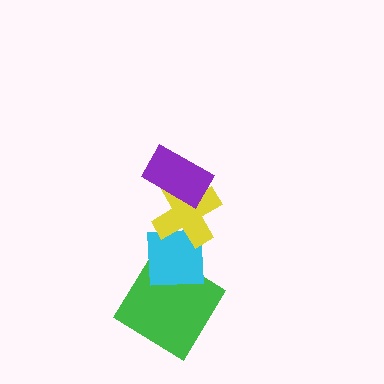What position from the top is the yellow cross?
The yellow cross is 2nd from the top.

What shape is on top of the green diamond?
The cyan square is on top of the green diamond.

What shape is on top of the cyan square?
The yellow cross is on top of the cyan square.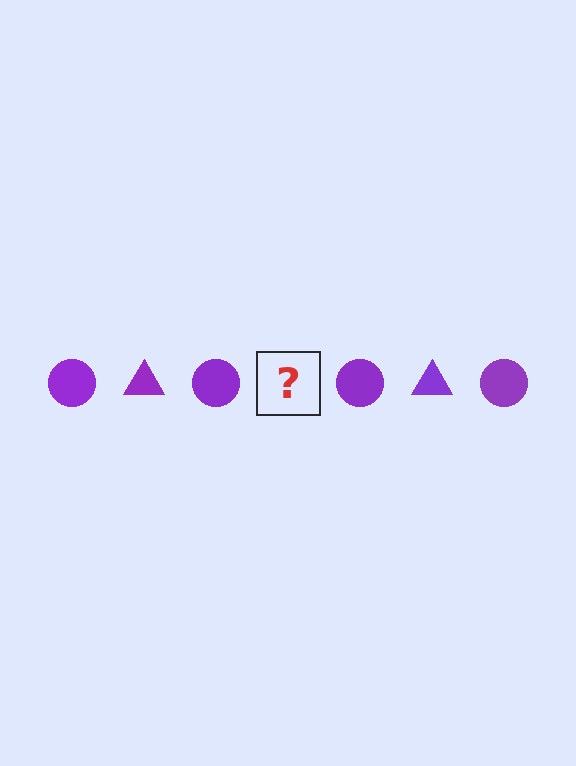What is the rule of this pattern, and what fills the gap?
The rule is that the pattern cycles through circle, triangle shapes in purple. The gap should be filled with a purple triangle.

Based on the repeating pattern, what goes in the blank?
The blank should be a purple triangle.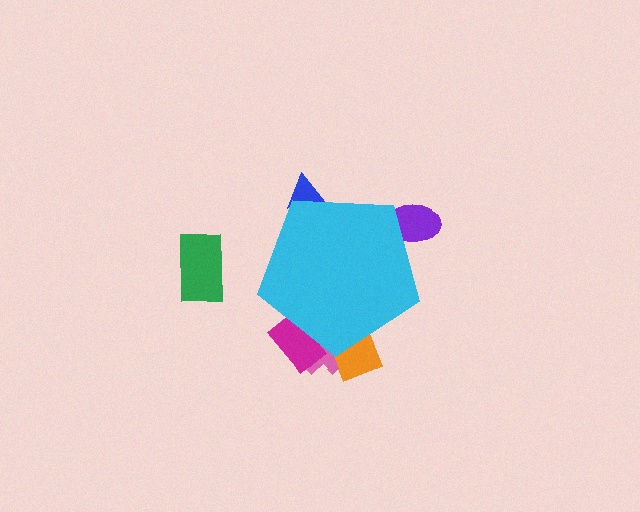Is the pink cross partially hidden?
Yes, the pink cross is partially hidden behind the cyan pentagon.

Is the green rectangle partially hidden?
No, the green rectangle is fully visible.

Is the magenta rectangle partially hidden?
Yes, the magenta rectangle is partially hidden behind the cyan pentagon.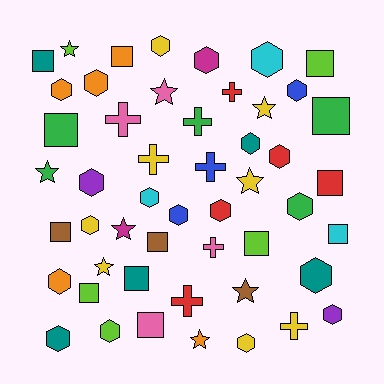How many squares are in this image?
There are 13 squares.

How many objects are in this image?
There are 50 objects.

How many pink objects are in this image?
There are 4 pink objects.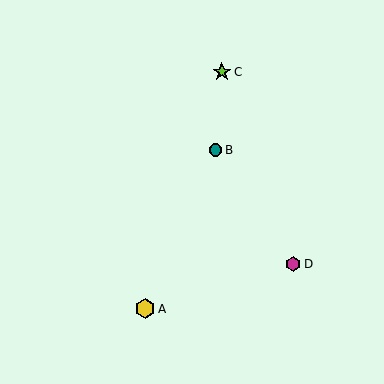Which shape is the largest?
The yellow hexagon (labeled A) is the largest.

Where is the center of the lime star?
The center of the lime star is at (222, 72).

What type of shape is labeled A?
Shape A is a yellow hexagon.